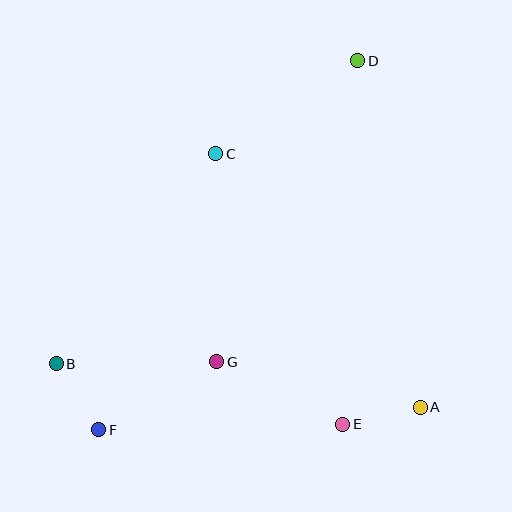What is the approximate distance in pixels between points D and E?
The distance between D and E is approximately 364 pixels.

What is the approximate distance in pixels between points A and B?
The distance between A and B is approximately 367 pixels.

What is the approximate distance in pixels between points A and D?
The distance between A and D is approximately 352 pixels.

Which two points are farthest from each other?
Points D and F are farthest from each other.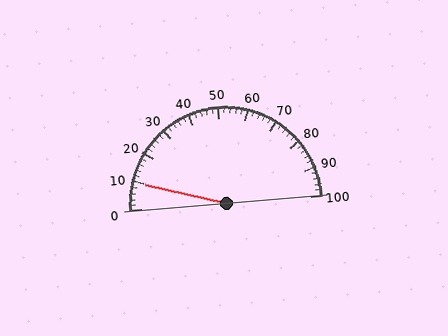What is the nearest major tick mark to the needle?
The nearest major tick mark is 10.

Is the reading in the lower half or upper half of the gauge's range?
The reading is in the lower half of the range (0 to 100).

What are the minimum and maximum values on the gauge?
The gauge ranges from 0 to 100.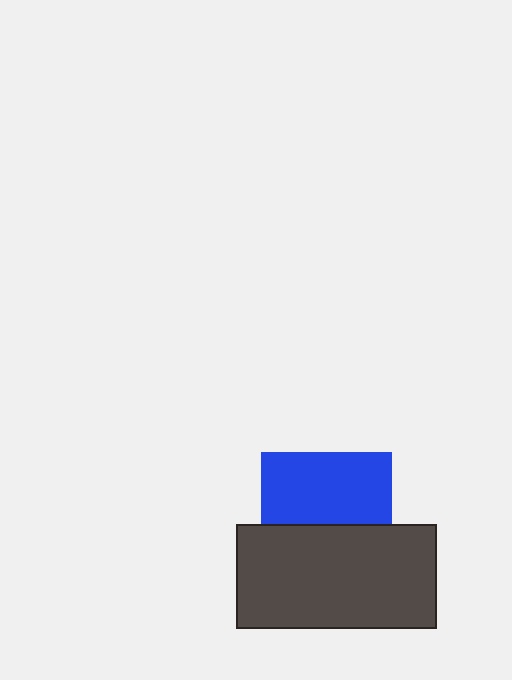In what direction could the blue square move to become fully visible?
The blue square could move up. That would shift it out from behind the dark gray rectangle entirely.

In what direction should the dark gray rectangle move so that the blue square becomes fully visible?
The dark gray rectangle should move down. That is the shortest direction to clear the overlap and leave the blue square fully visible.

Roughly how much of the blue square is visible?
About half of it is visible (roughly 55%).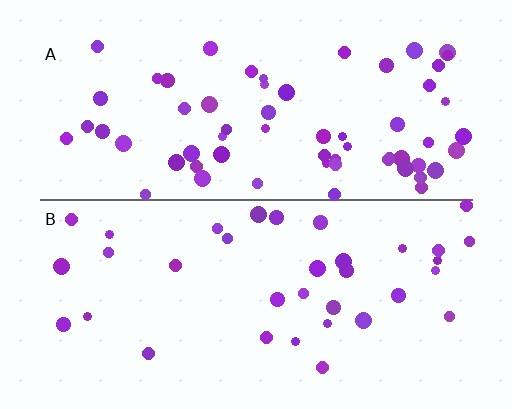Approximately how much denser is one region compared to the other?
Approximately 1.8× — region A over region B.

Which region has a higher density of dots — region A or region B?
A (the top).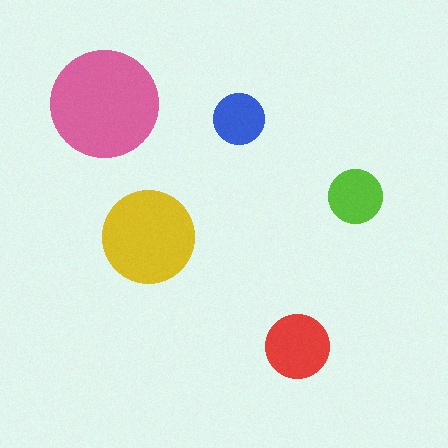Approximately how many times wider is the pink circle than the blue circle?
About 2 times wider.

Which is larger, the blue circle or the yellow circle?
The yellow one.